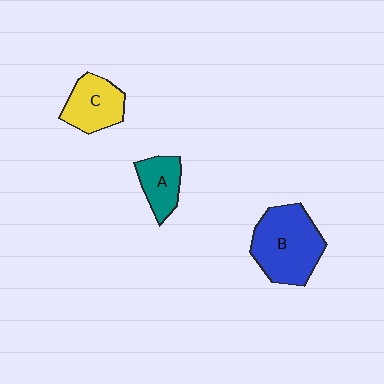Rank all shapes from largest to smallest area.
From largest to smallest: B (blue), C (yellow), A (teal).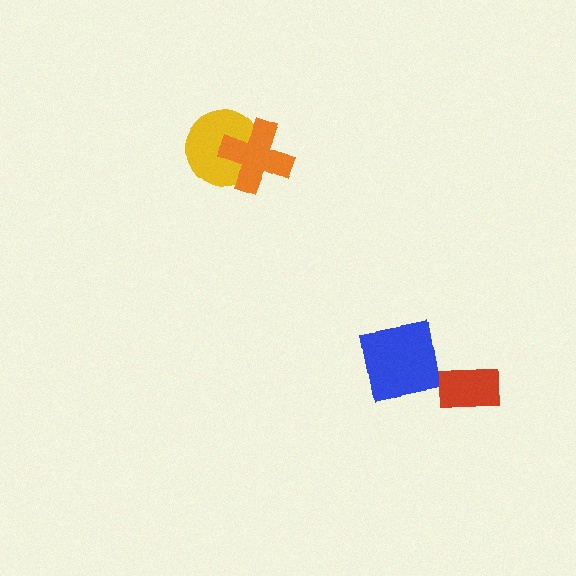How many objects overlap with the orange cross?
1 object overlaps with the orange cross.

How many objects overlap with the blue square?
0 objects overlap with the blue square.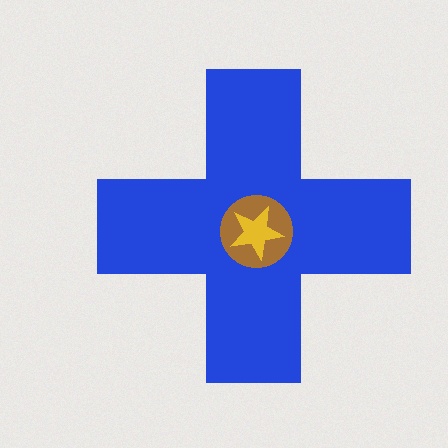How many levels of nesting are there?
3.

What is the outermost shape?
The blue cross.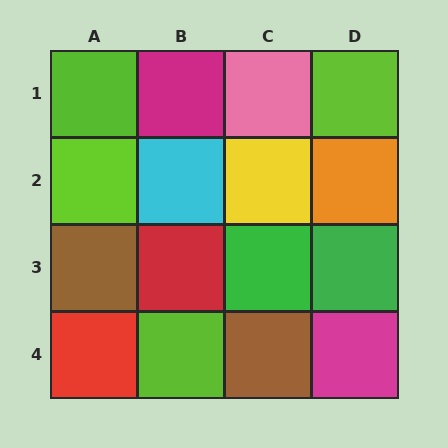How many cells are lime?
4 cells are lime.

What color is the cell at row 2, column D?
Orange.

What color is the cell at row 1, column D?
Lime.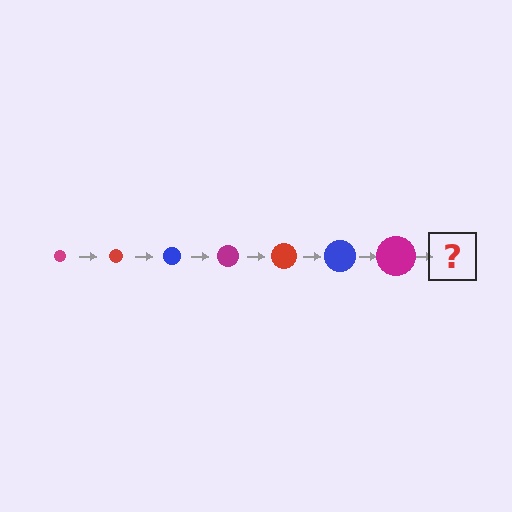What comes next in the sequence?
The next element should be a red circle, larger than the previous one.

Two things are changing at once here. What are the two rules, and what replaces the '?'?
The two rules are that the circle grows larger each step and the color cycles through magenta, red, and blue. The '?' should be a red circle, larger than the previous one.